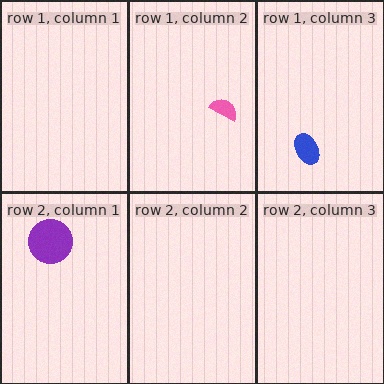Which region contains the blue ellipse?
The row 1, column 3 region.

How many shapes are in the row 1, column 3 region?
1.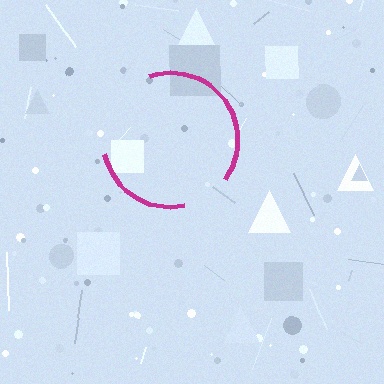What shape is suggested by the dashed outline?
The dashed outline suggests a circle.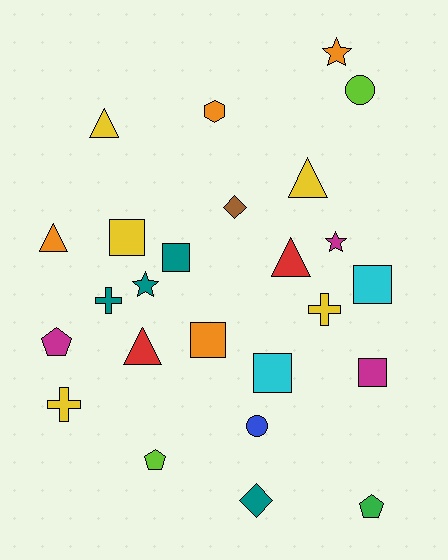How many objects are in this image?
There are 25 objects.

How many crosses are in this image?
There are 3 crosses.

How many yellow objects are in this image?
There are 5 yellow objects.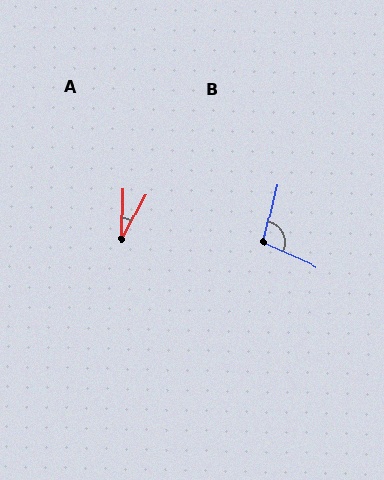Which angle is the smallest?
A, at approximately 27 degrees.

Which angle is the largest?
B, at approximately 100 degrees.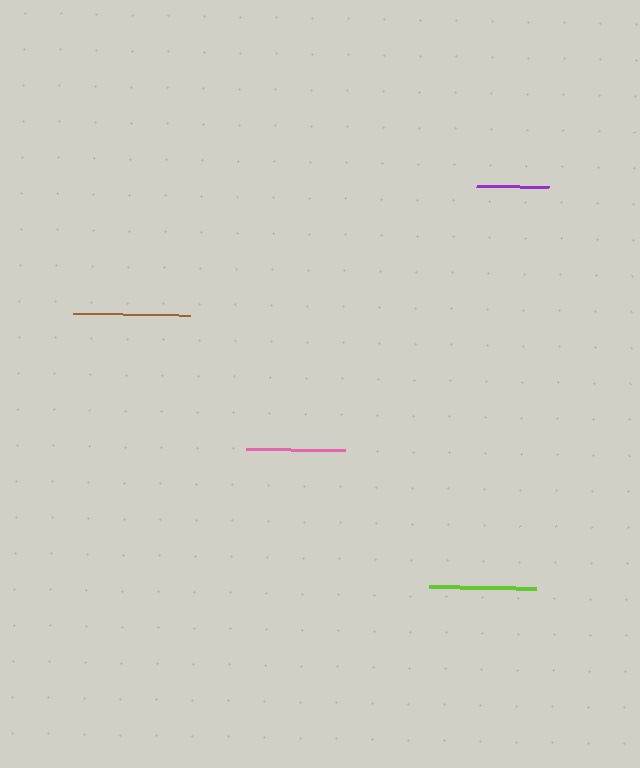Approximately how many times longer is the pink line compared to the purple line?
The pink line is approximately 1.4 times the length of the purple line.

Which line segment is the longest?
The brown line is the longest at approximately 117 pixels.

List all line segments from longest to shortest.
From longest to shortest: brown, lime, pink, purple.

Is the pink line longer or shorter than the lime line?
The lime line is longer than the pink line.